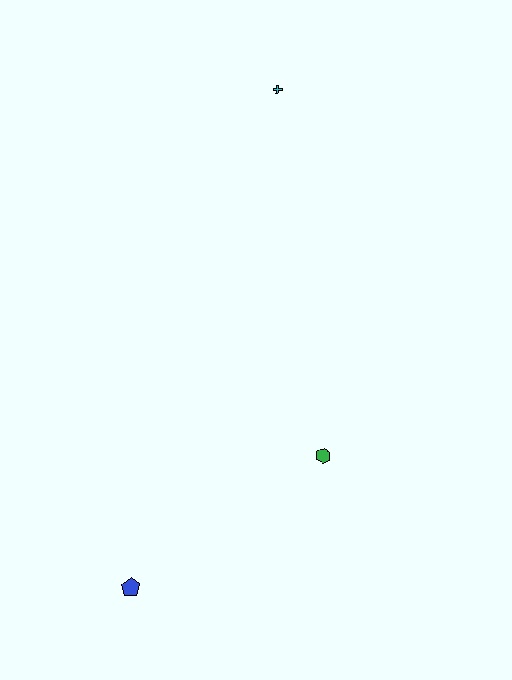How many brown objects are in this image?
There are no brown objects.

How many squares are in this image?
There are no squares.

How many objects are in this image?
There are 3 objects.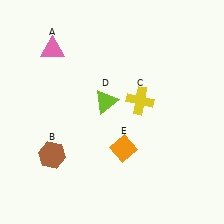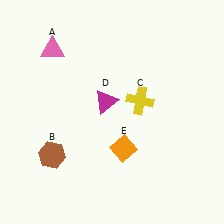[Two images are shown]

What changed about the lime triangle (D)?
In Image 1, D is lime. In Image 2, it changed to magenta.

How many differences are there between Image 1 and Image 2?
There is 1 difference between the two images.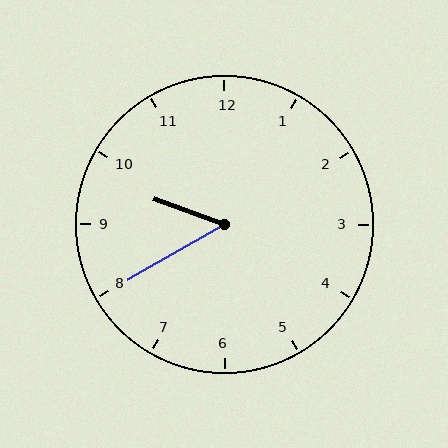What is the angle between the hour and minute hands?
Approximately 50 degrees.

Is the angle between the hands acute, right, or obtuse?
It is acute.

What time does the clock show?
9:40.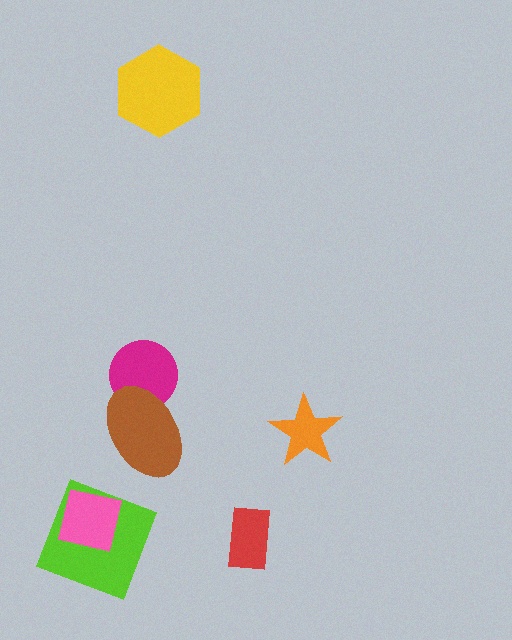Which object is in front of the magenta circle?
The brown ellipse is in front of the magenta circle.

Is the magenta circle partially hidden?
Yes, it is partially covered by another shape.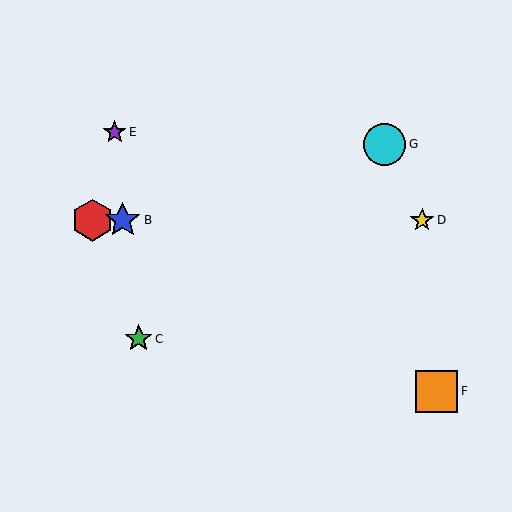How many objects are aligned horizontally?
3 objects (A, B, D) are aligned horizontally.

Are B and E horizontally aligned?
No, B is at y≈220 and E is at y≈132.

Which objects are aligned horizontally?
Objects A, B, D are aligned horizontally.